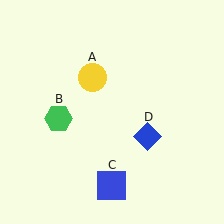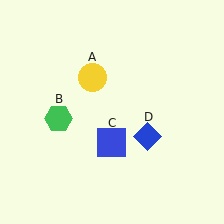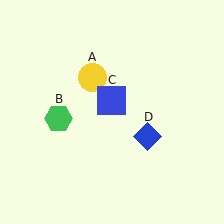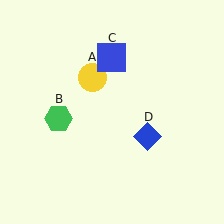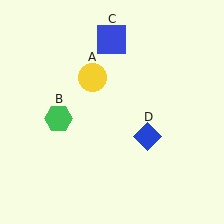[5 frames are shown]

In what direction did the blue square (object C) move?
The blue square (object C) moved up.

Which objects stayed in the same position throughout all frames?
Yellow circle (object A) and green hexagon (object B) and blue diamond (object D) remained stationary.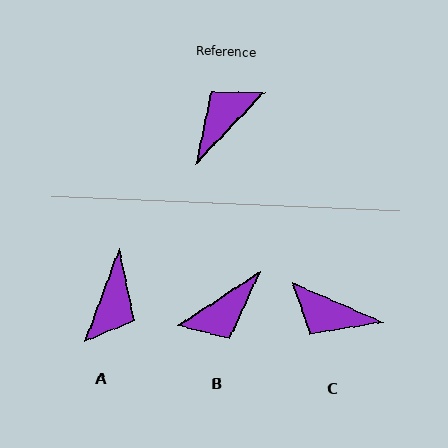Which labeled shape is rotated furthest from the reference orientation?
B, about 167 degrees away.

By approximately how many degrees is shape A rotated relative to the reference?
Approximately 157 degrees clockwise.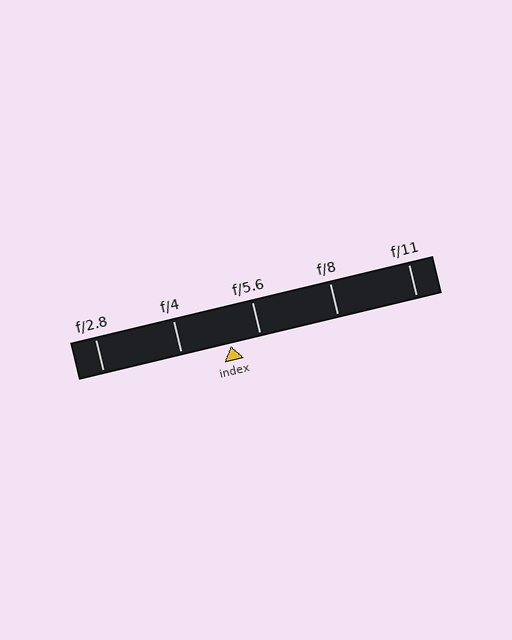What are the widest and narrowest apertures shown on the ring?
The widest aperture shown is f/2.8 and the narrowest is f/11.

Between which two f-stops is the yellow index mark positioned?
The index mark is between f/4 and f/5.6.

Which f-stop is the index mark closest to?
The index mark is closest to f/5.6.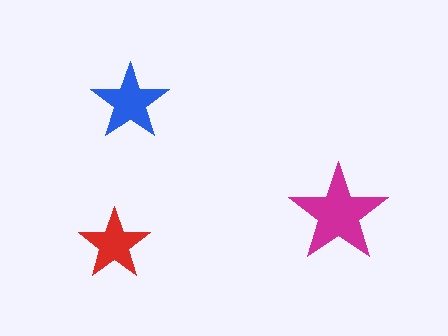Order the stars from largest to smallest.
the magenta one, the blue one, the red one.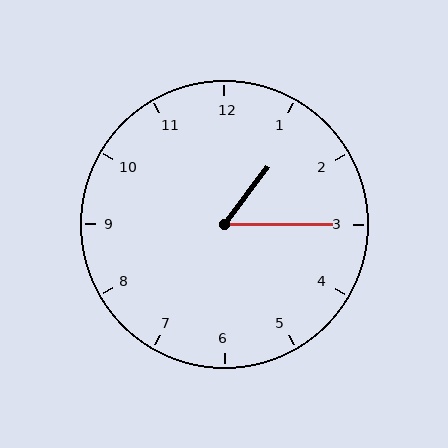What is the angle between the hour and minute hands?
Approximately 52 degrees.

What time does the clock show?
1:15.